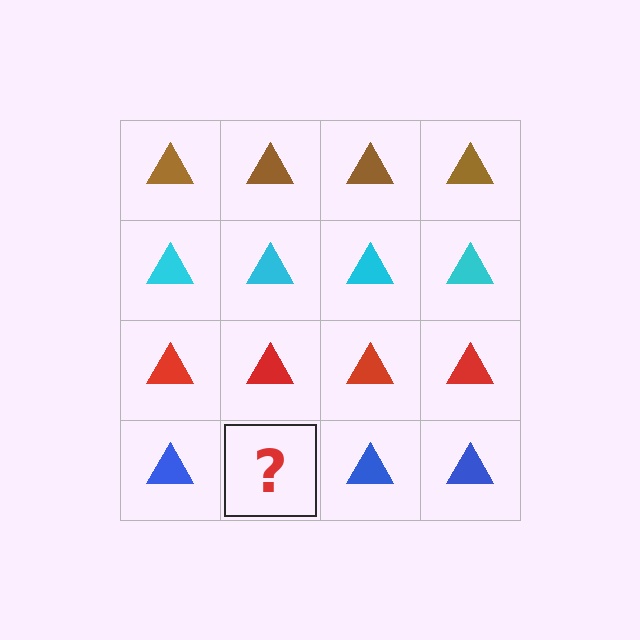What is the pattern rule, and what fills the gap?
The rule is that each row has a consistent color. The gap should be filled with a blue triangle.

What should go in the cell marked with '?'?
The missing cell should contain a blue triangle.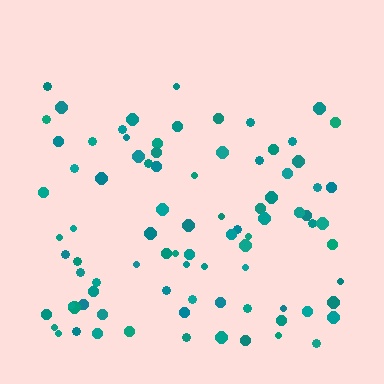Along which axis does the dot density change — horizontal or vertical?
Vertical.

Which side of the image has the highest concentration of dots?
The bottom.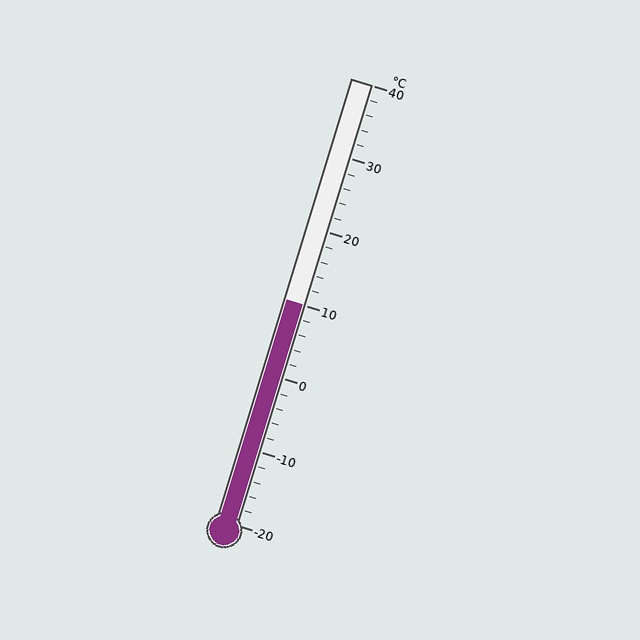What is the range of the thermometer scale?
The thermometer scale ranges from -20°C to 40°C.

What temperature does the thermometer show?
The thermometer shows approximately 10°C.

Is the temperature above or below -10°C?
The temperature is above -10°C.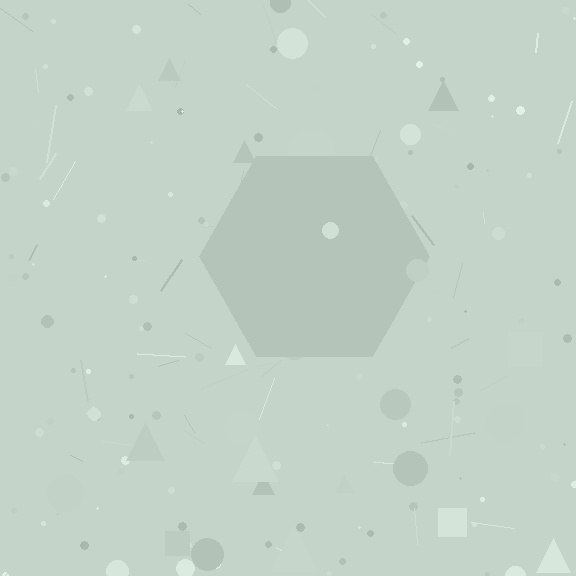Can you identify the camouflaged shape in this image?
The camouflaged shape is a hexagon.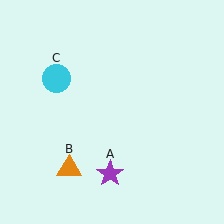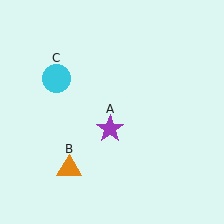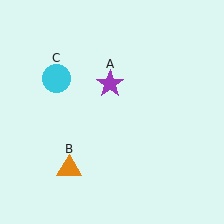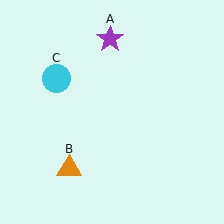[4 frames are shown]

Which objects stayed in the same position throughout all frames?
Orange triangle (object B) and cyan circle (object C) remained stationary.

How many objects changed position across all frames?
1 object changed position: purple star (object A).